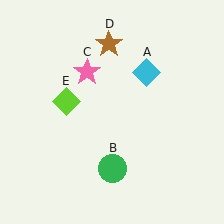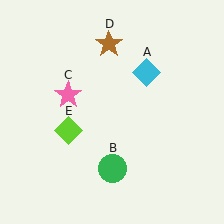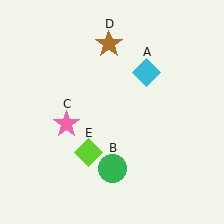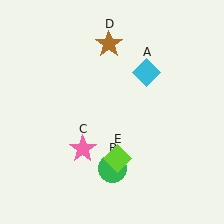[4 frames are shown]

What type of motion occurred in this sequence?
The pink star (object C), lime diamond (object E) rotated counterclockwise around the center of the scene.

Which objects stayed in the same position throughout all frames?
Cyan diamond (object A) and green circle (object B) and brown star (object D) remained stationary.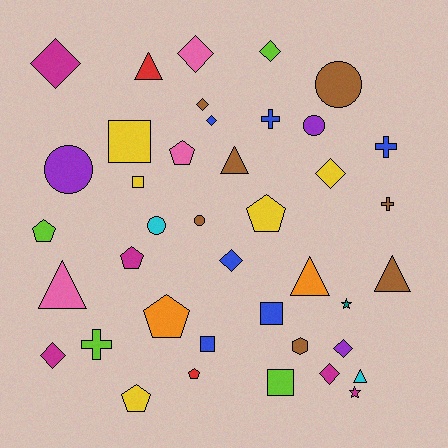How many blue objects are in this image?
There are 6 blue objects.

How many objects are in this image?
There are 40 objects.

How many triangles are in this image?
There are 6 triangles.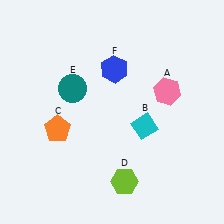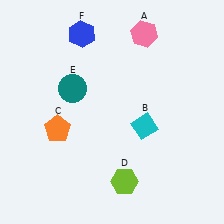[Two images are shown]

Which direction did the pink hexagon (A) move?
The pink hexagon (A) moved up.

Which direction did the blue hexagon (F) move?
The blue hexagon (F) moved up.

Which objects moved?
The objects that moved are: the pink hexagon (A), the blue hexagon (F).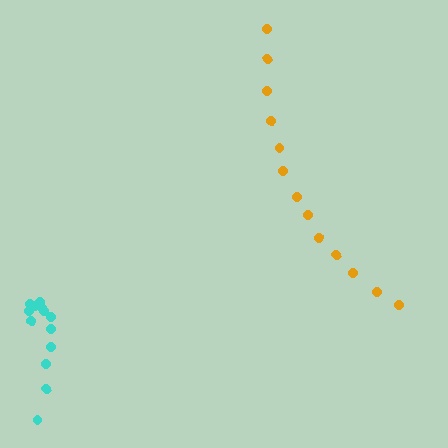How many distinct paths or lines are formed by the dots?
There are 2 distinct paths.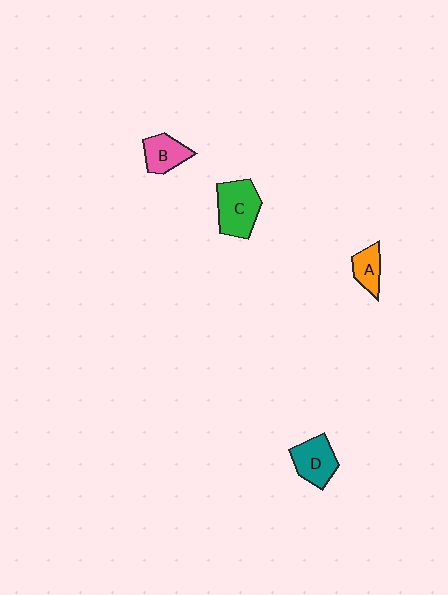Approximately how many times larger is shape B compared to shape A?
Approximately 1.2 times.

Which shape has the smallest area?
Shape A (orange).